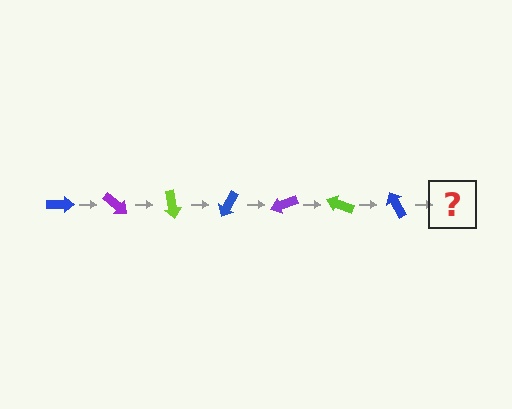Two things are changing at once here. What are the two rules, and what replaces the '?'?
The two rules are that it rotates 40 degrees each step and the color cycles through blue, purple, and lime. The '?' should be a purple arrow, rotated 280 degrees from the start.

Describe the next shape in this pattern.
It should be a purple arrow, rotated 280 degrees from the start.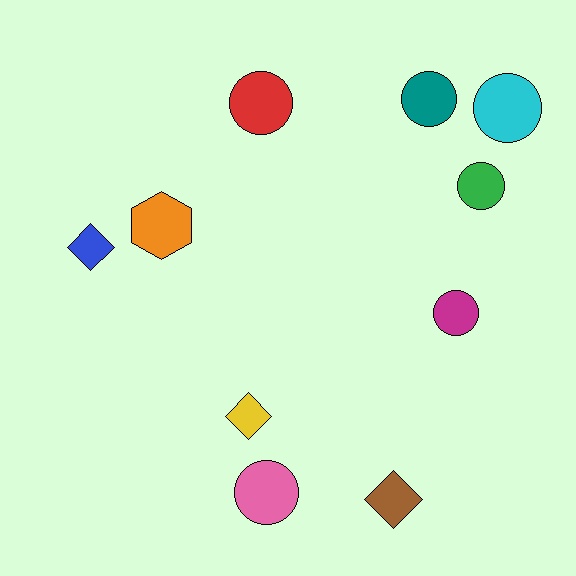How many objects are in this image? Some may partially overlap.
There are 10 objects.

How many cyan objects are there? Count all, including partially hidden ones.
There is 1 cyan object.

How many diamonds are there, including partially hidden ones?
There are 3 diamonds.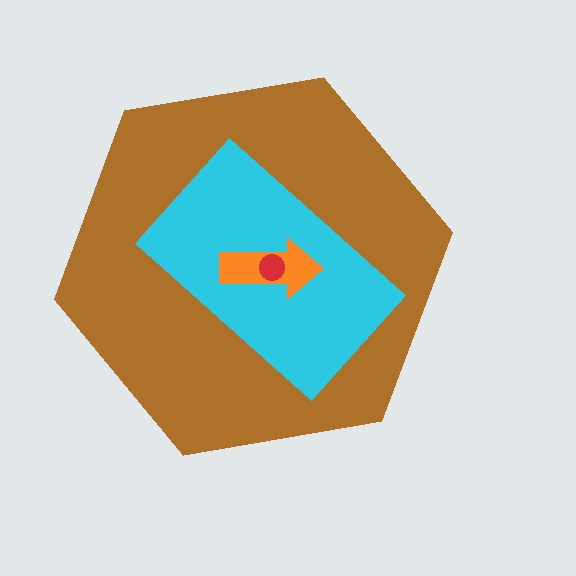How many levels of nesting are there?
4.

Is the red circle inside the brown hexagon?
Yes.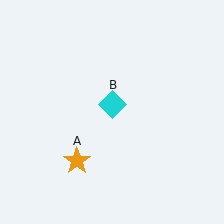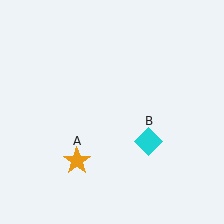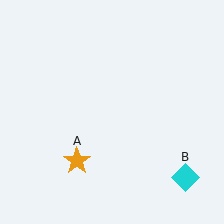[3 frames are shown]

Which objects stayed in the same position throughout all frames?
Orange star (object A) remained stationary.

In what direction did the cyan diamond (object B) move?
The cyan diamond (object B) moved down and to the right.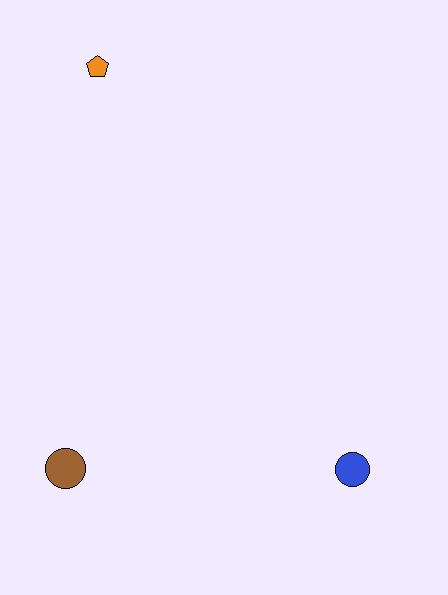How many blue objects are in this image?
There is 1 blue object.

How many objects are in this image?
There are 3 objects.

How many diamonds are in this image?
There are no diamonds.